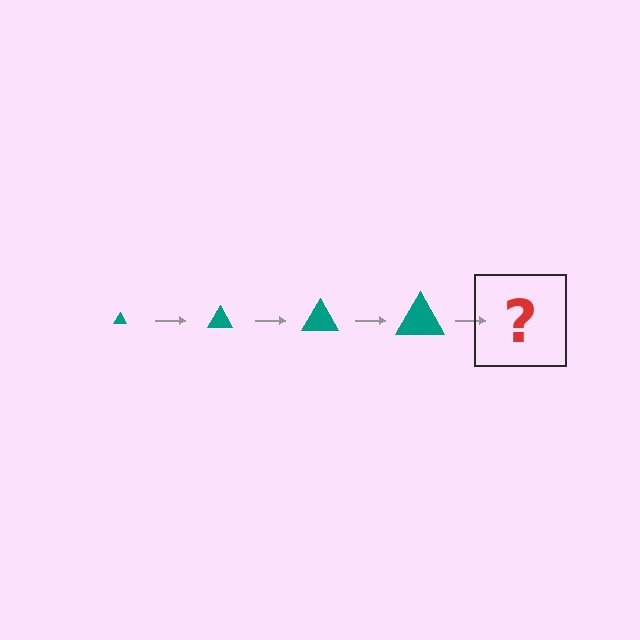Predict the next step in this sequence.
The next step is a teal triangle, larger than the previous one.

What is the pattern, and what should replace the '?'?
The pattern is that the triangle gets progressively larger each step. The '?' should be a teal triangle, larger than the previous one.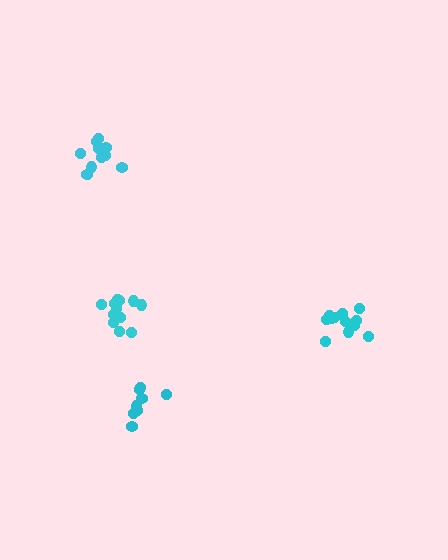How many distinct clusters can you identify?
There are 4 distinct clusters.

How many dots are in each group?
Group 1: 12 dots, Group 2: 11 dots, Group 3: 12 dots, Group 4: 9 dots (44 total).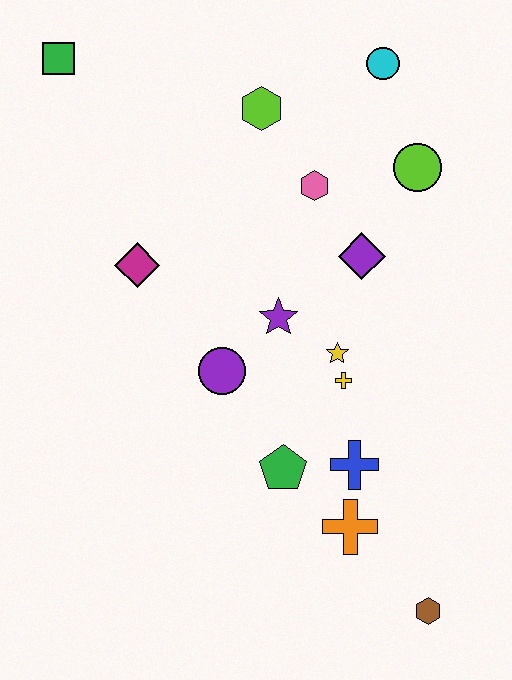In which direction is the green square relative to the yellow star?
The green square is above the yellow star.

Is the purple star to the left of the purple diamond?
Yes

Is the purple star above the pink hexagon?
No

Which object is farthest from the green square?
The brown hexagon is farthest from the green square.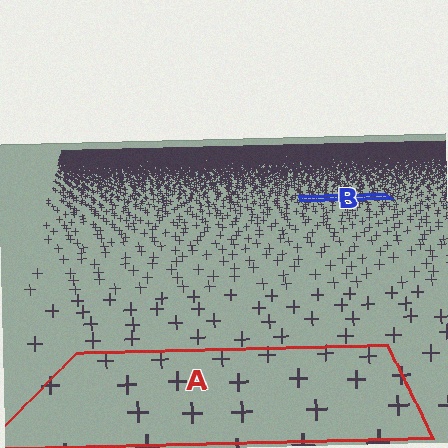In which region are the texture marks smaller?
The texture marks are smaller in region B, because it is farther away.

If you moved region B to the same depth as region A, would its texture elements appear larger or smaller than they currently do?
They would appear larger. At a closer depth, the same texture elements are projected at a bigger on-screen size.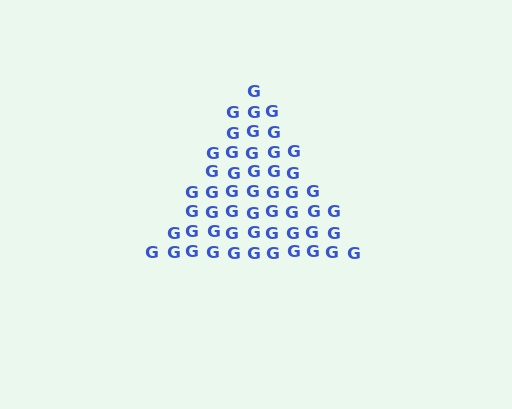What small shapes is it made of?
It is made of small letter G's.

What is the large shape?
The large shape is a triangle.